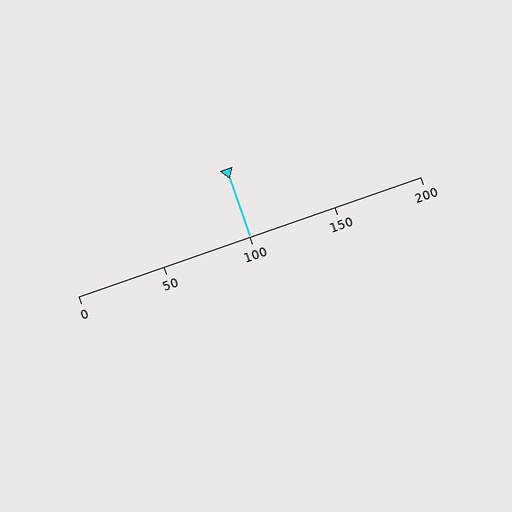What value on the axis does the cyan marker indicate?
The marker indicates approximately 100.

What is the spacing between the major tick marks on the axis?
The major ticks are spaced 50 apart.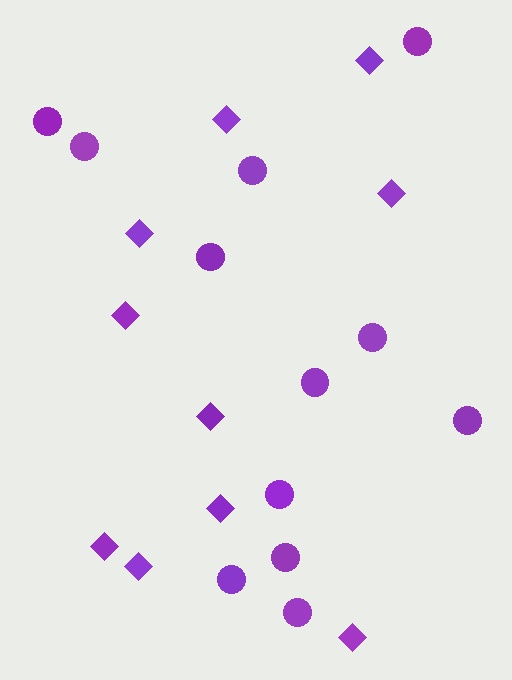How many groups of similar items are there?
There are 2 groups: one group of diamonds (10) and one group of circles (12).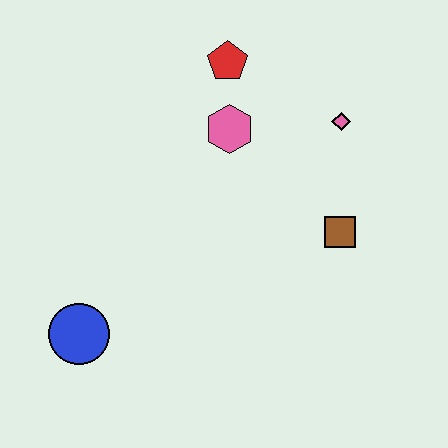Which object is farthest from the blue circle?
The pink diamond is farthest from the blue circle.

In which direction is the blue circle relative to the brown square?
The blue circle is to the left of the brown square.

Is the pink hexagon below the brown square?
No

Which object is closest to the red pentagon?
The pink hexagon is closest to the red pentagon.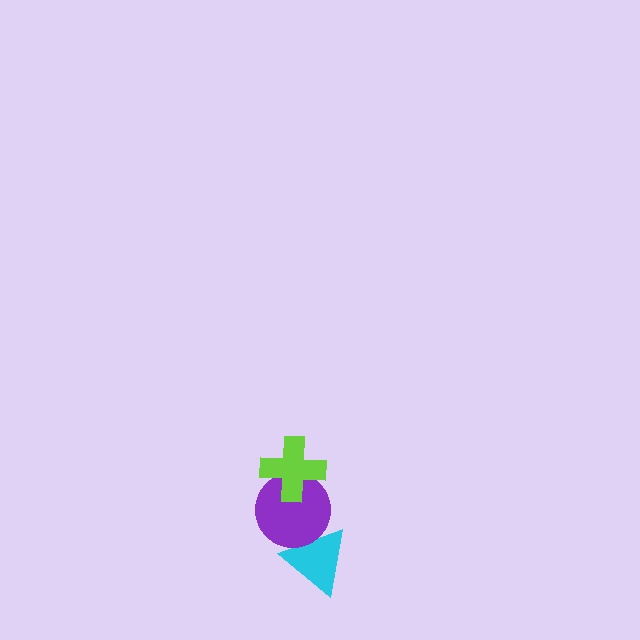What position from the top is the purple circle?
The purple circle is 2nd from the top.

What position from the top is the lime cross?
The lime cross is 1st from the top.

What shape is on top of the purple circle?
The lime cross is on top of the purple circle.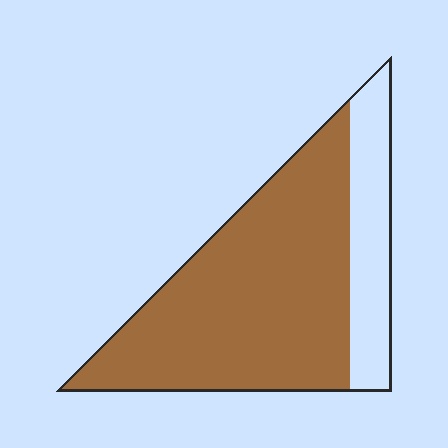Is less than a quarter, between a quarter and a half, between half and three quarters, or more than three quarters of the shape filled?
More than three quarters.